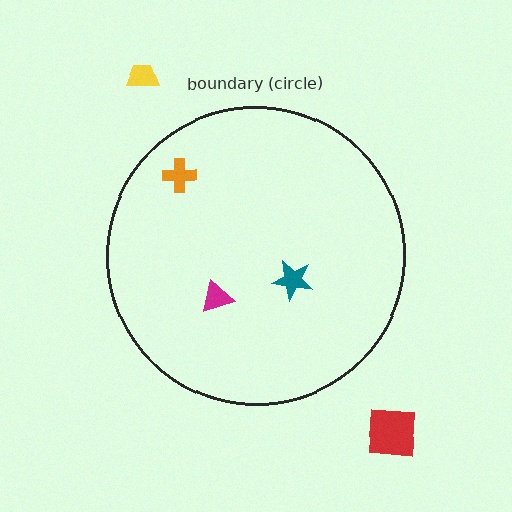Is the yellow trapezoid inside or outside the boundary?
Outside.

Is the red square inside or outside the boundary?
Outside.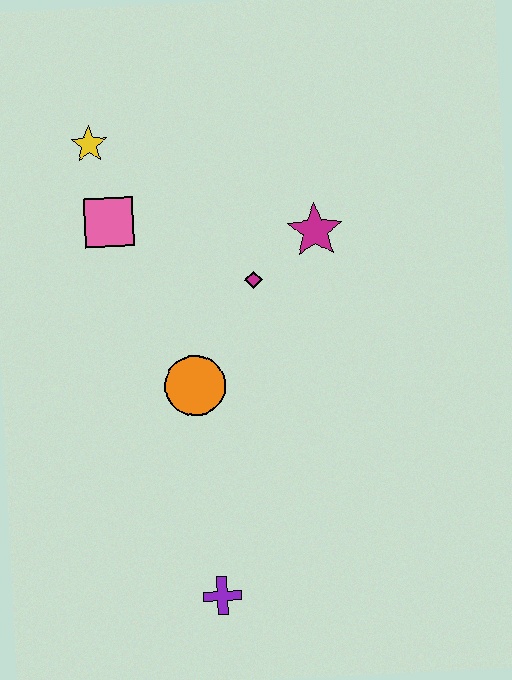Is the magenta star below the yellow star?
Yes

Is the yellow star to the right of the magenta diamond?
No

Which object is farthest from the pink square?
The purple cross is farthest from the pink square.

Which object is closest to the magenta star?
The magenta diamond is closest to the magenta star.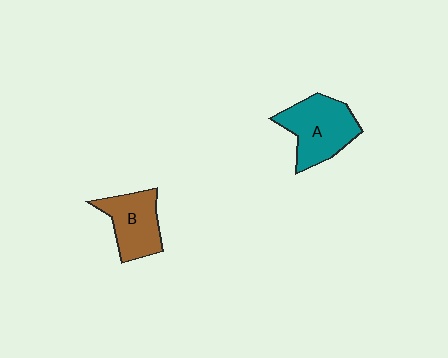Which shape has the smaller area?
Shape B (brown).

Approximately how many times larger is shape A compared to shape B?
Approximately 1.3 times.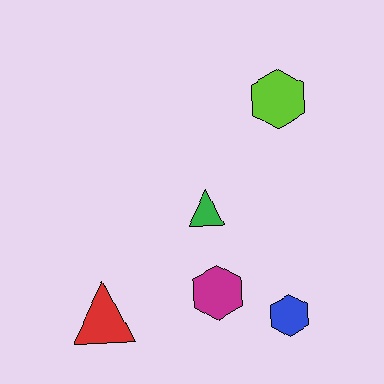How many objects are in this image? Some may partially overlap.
There are 5 objects.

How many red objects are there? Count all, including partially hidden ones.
There is 1 red object.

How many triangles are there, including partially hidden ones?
There are 2 triangles.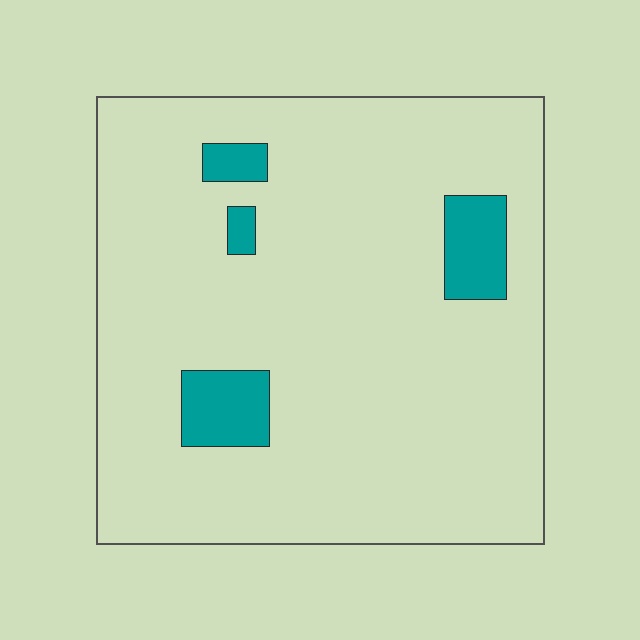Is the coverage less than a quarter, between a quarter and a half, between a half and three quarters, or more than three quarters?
Less than a quarter.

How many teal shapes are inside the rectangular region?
4.